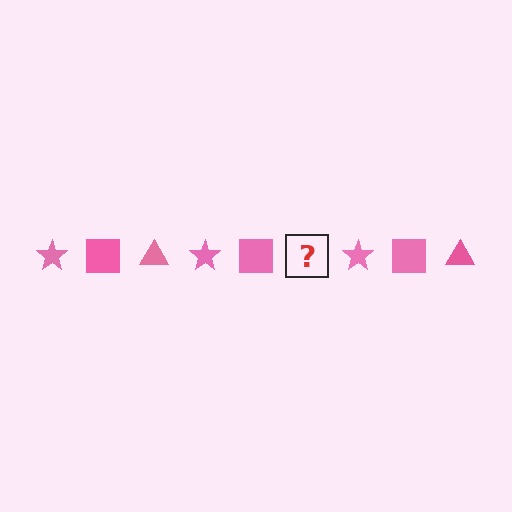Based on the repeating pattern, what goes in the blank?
The blank should be a pink triangle.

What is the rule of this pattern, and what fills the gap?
The rule is that the pattern cycles through star, square, triangle shapes in pink. The gap should be filled with a pink triangle.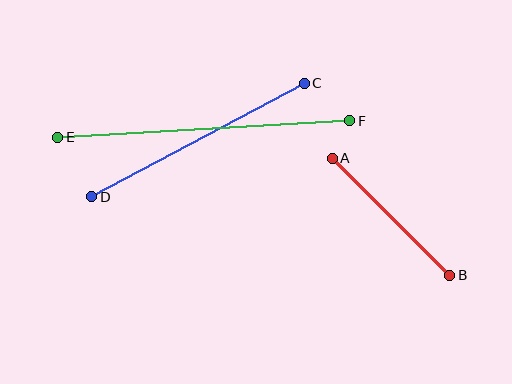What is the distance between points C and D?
The distance is approximately 241 pixels.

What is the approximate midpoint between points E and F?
The midpoint is at approximately (204, 129) pixels.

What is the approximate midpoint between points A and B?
The midpoint is at approximately (391, 217) pixels.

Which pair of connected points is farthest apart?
Points E and F are farthest apart.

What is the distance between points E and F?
The distance is approximately 292 pixels.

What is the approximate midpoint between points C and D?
The midpoint is at approximately (198, 140) pixels.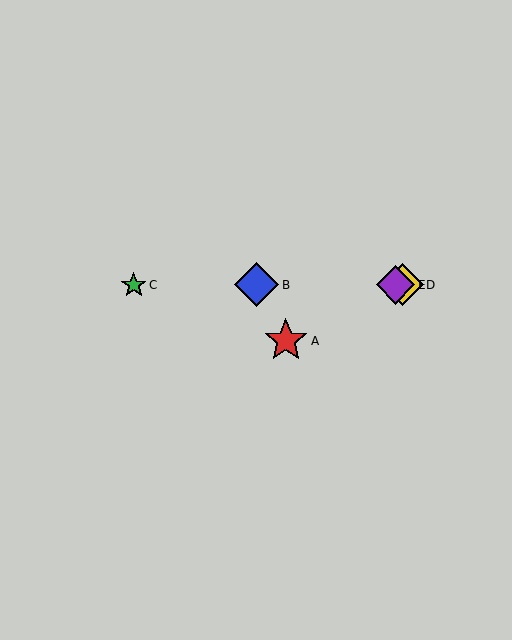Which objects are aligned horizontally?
Objects B, C, D, E are aligned horizontally.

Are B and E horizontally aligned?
Yes, both are at y≈285.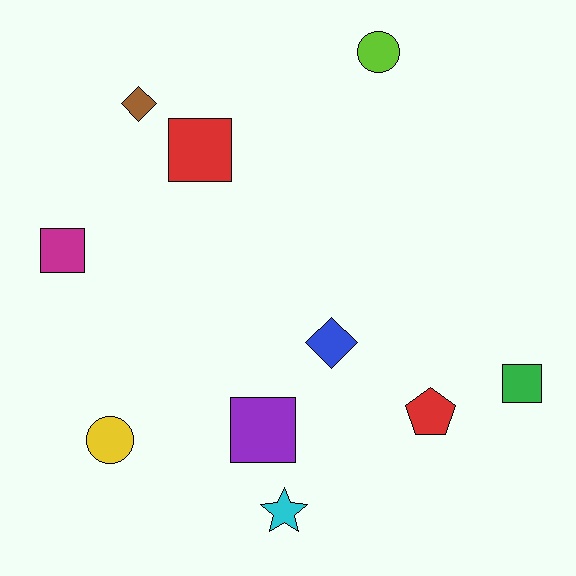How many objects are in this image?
There are 10 objects.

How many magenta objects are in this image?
There is 1 magenta object.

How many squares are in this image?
There are 4 squares.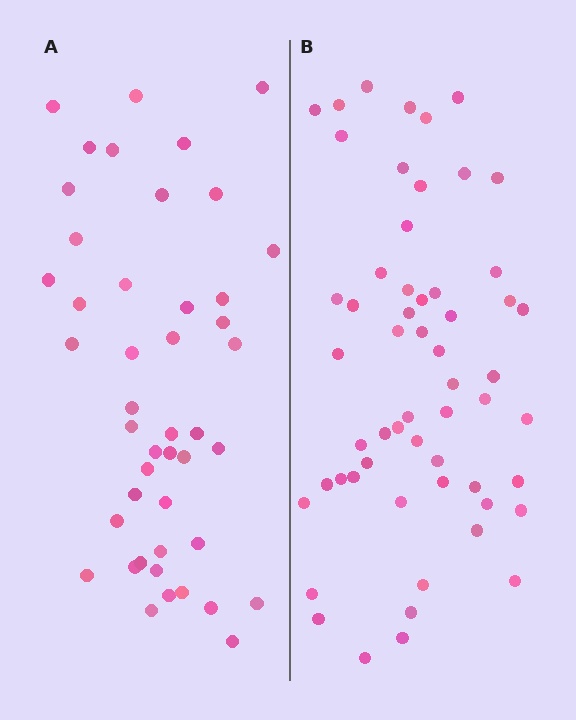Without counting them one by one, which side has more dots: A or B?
Region B (the right region) has more dots.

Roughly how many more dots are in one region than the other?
Region B has roughly 12 or so more dots than region A.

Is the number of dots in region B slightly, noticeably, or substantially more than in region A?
Region B has noticeably more, but not dramatically so. The ratio is roughly 1.3 to 1.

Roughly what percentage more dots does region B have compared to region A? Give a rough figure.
About 25% more.